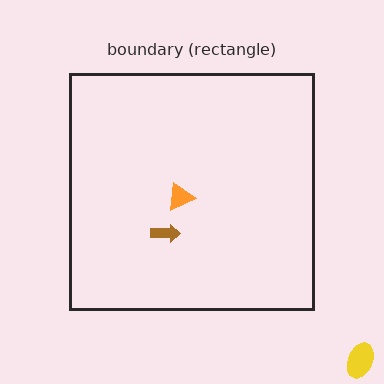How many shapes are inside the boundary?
2 inside, 1 outside.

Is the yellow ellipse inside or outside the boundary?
Outside.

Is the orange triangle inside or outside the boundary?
Inside.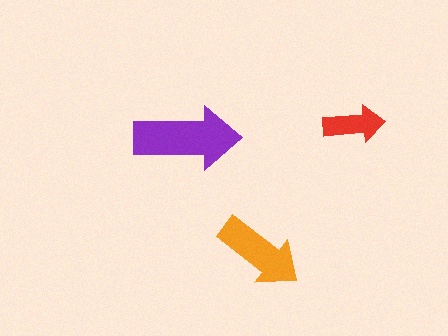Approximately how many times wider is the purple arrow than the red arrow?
About 1.5 times wider.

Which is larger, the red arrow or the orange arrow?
The orange one.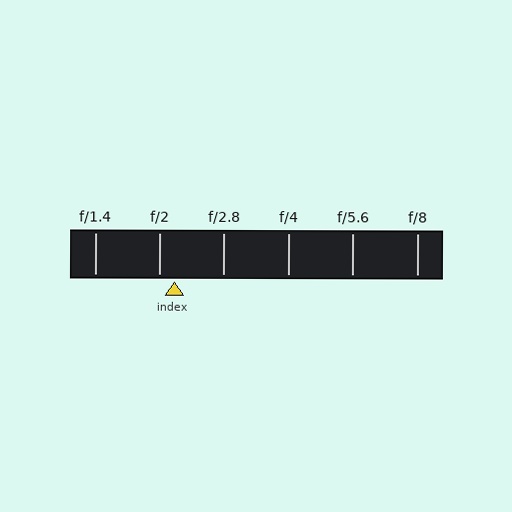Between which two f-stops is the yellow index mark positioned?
The index mark is between f/2 and f/2.8.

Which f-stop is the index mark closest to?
The index mark is closest to f/2.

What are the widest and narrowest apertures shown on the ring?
The widest aperture shown is f/1.4 and the narrowest is f/8.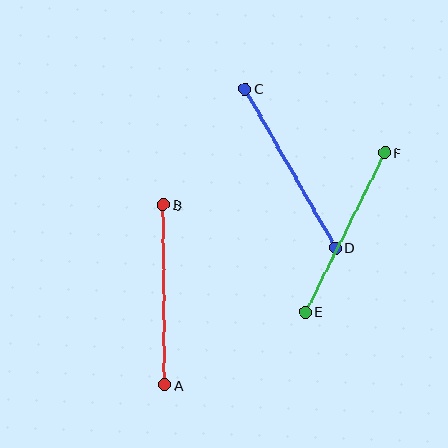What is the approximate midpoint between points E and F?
The midpoint is at approximately (345, 233) pixels.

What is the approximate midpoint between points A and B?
The midpoint is at approximately (164, 295) pixels.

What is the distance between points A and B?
The distance is approximately 180 pixels.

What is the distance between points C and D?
The distance is approximately 183 pixels.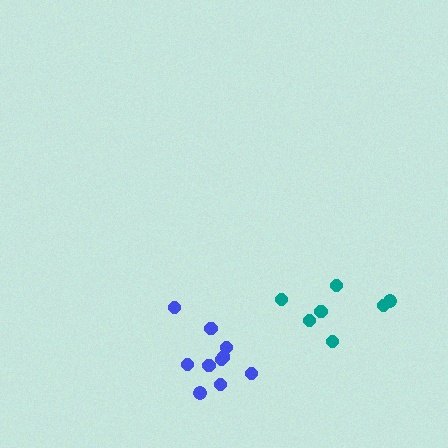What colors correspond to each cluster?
The clusters are colored: teal, blue.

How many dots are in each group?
Group 1: 7 dots, Group 2: 10 dots (17 total).